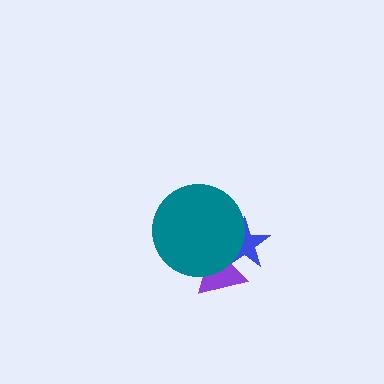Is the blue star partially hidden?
Yes, it is partially covered by another shape.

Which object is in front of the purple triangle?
The teal circle is in front of the purple triangle.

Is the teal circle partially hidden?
No, no other shape covers it.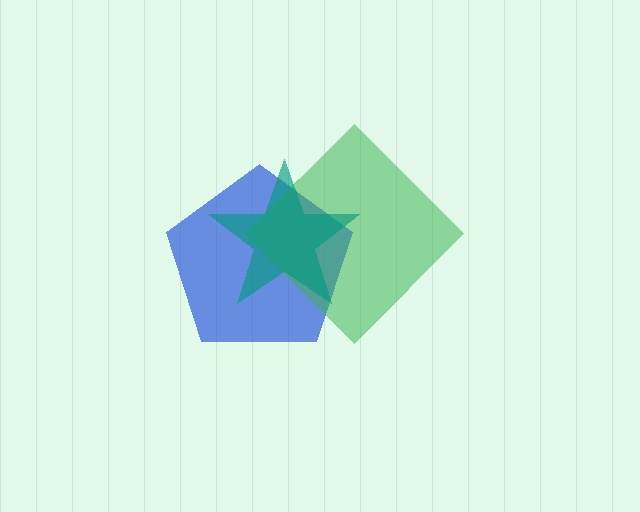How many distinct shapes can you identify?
There are 3 distinct shapes: a blue pentagon, a green diamond, a teal star.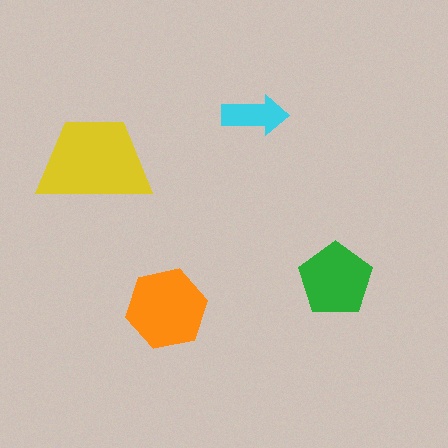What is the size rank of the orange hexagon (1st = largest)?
2nd.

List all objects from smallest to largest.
The cyan arrow, the green pentagon, the orange hexagon, the yellow trapezoid.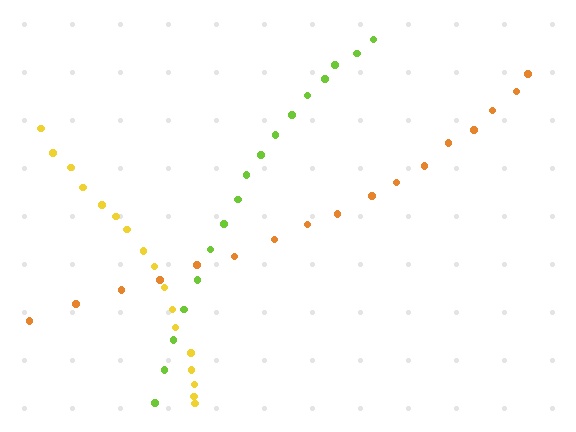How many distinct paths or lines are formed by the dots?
There are 3 distinct paths.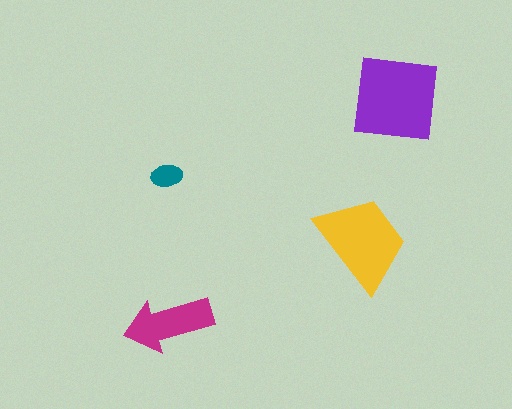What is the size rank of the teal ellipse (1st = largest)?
4th.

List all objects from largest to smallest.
The purple square, the yellow trapezoid, the magenta arrow, the teal ellipse.